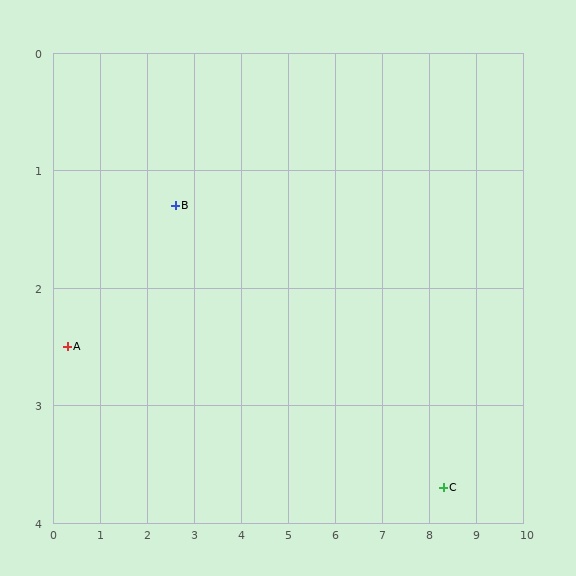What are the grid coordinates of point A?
Point A is at approximately (0.3, 2.5).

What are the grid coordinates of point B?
Point B is at approximately (2.6, 1.3).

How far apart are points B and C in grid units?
Points B and C are about 6.2 grid units apart.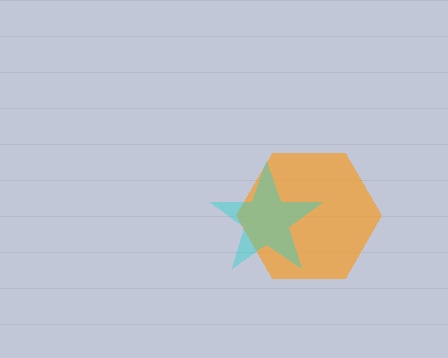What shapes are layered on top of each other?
The layered shapes are: an orange hexagon, a cyan star.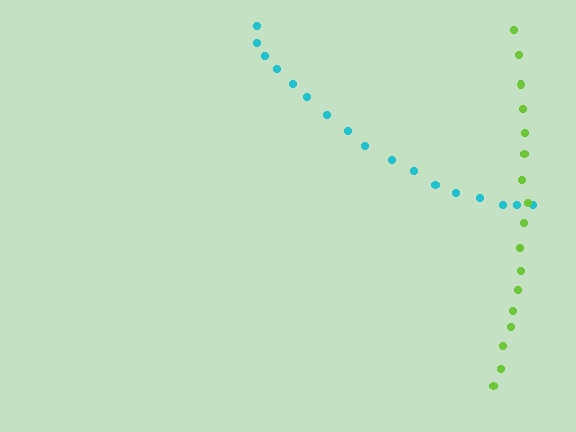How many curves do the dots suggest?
There are 2 distinct paths.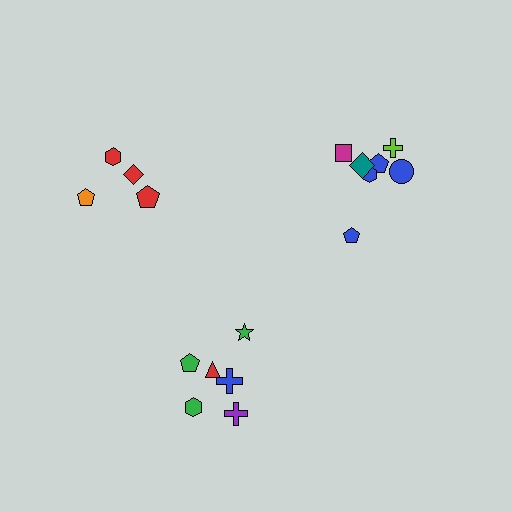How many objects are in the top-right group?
There are 7 objects.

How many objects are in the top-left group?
There are 4 objects.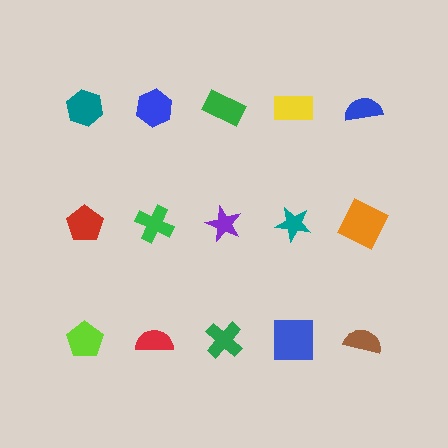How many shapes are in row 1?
5 shapes.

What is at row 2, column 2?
A green cross.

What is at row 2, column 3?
A purple star.